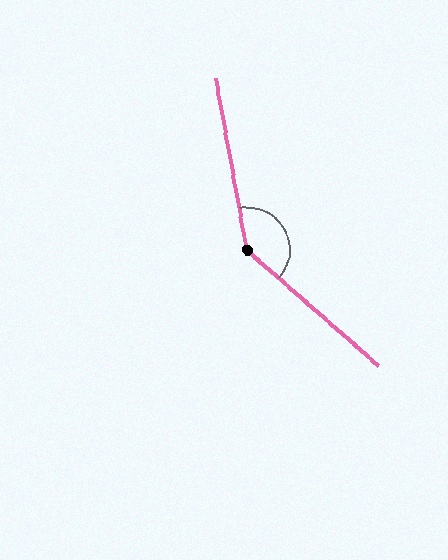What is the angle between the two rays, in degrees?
Approximately 141 degrees.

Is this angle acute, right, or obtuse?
It is obtuse.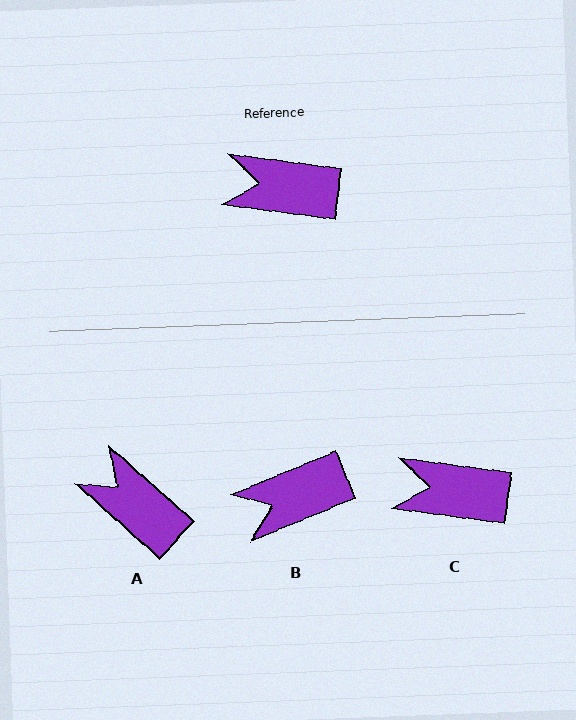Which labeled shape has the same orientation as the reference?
C.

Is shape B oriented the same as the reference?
No, it is off by about 30 degrees.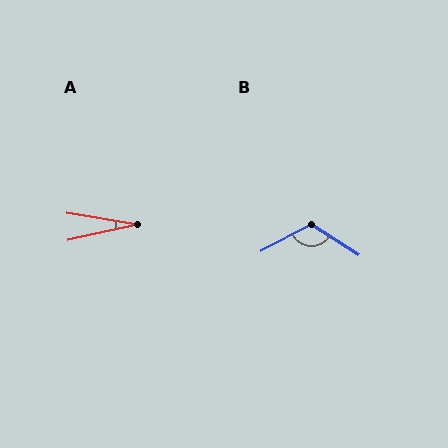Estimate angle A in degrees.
Approximately 22 degrees.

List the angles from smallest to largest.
A (22°), B (119°).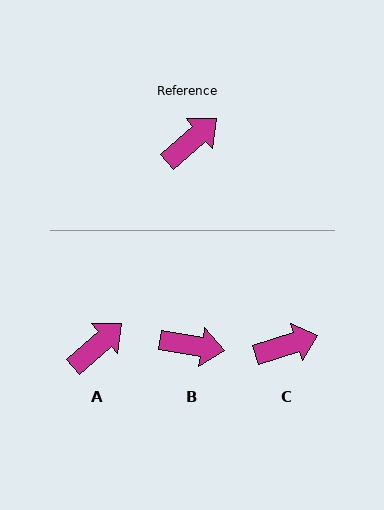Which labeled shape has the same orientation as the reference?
A.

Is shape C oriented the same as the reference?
No, it is off by about 23 degrees.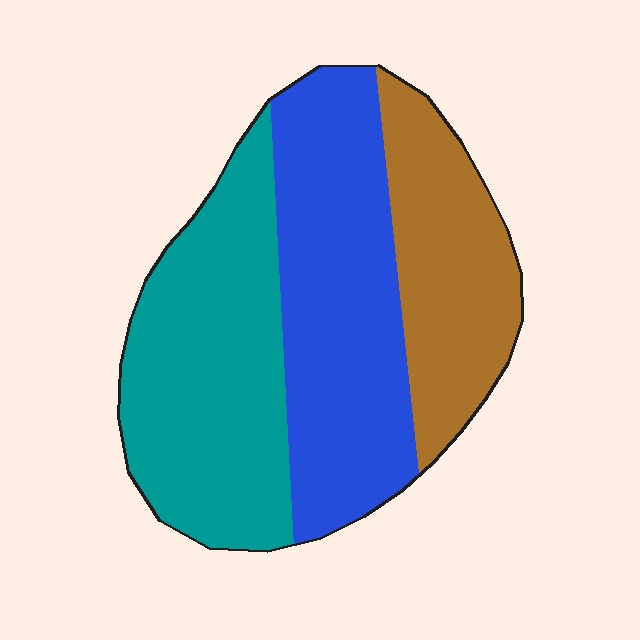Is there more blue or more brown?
Blue.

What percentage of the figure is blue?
Blue takes up between a third and a half of the figure.